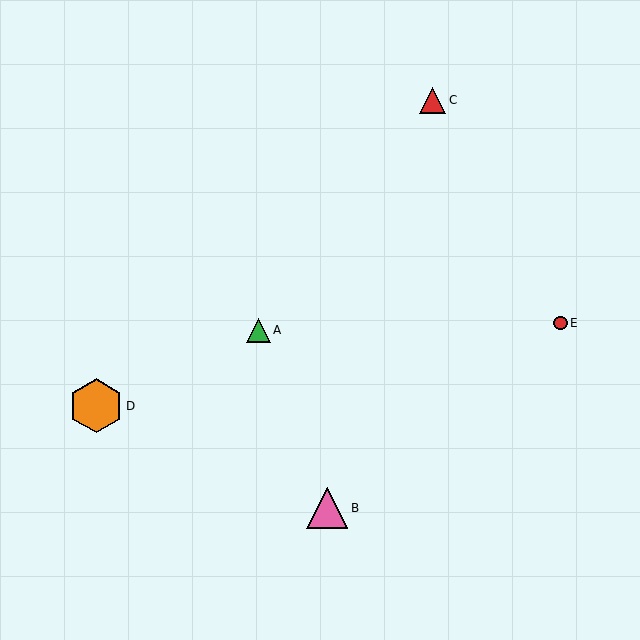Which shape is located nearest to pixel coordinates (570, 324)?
The red circle (labeled E) at (560, 323) is nearest to that location.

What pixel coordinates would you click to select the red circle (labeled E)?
Click at (560, 323) to select the red circle E.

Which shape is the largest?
The orange hexagon (labeled D) is the largest.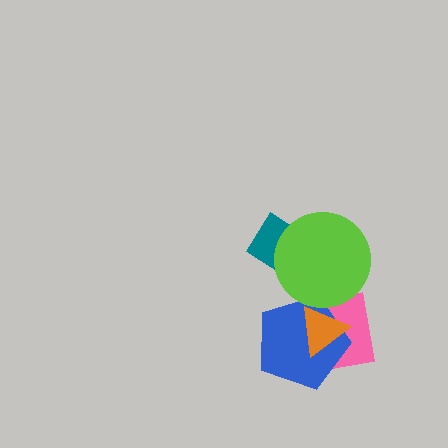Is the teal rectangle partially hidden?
Yes, it is partially covered by another shape.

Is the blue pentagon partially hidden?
Yes, it is partially covered by another shape.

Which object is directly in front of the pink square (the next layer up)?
The blue pentagon is directly in front of the pink square.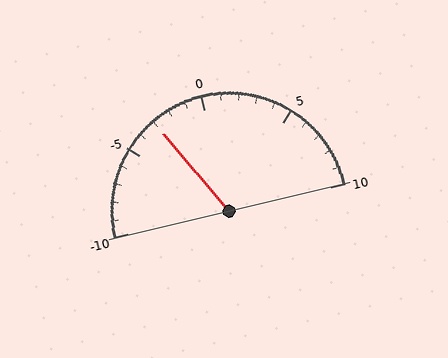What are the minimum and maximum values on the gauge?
The gauge ranges from -10 to 10.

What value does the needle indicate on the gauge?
The needle indicates approximately -3.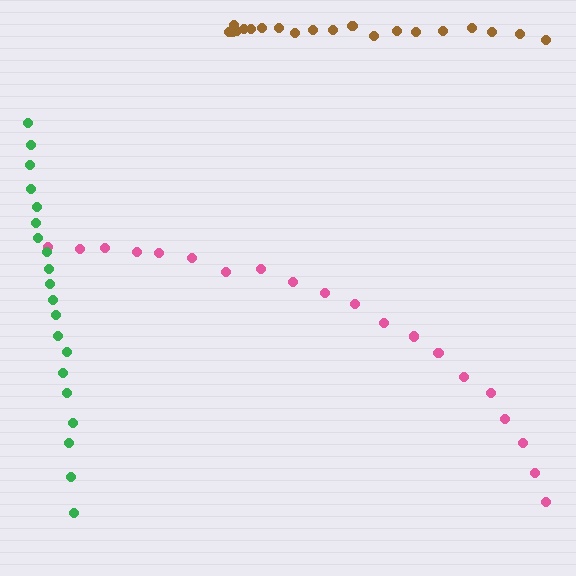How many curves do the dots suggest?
There are 3 distinct paths.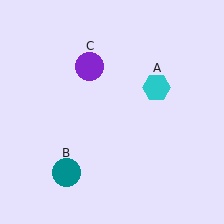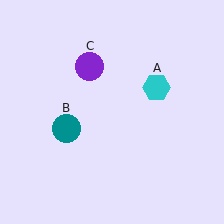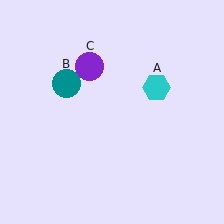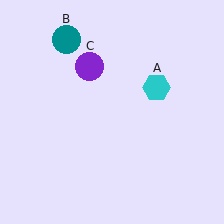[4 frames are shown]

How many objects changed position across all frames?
1 object changed position: teal circle (object B).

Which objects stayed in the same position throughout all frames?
Cyan hexagon (object A) and purple circle (object C) remained stationary.